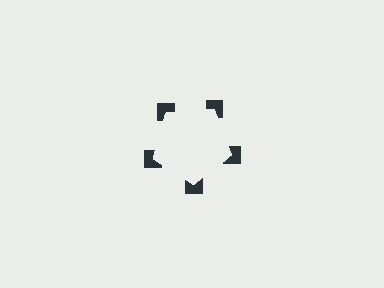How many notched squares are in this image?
There are 5 — one at each vertex of the illusory pentagon.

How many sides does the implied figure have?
5 sides.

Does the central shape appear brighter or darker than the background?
It typically appears slightly brighter than the background, even though no actual brightness change is drawn.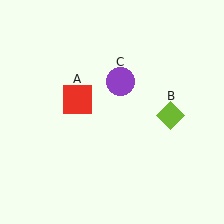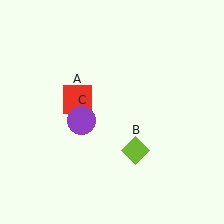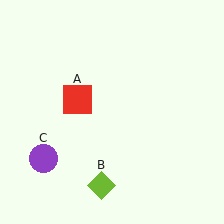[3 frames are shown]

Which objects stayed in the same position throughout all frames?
Red square (object A) remained stationary.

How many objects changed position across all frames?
2 objects changed position: lime diamond (object B), purple circle (object C).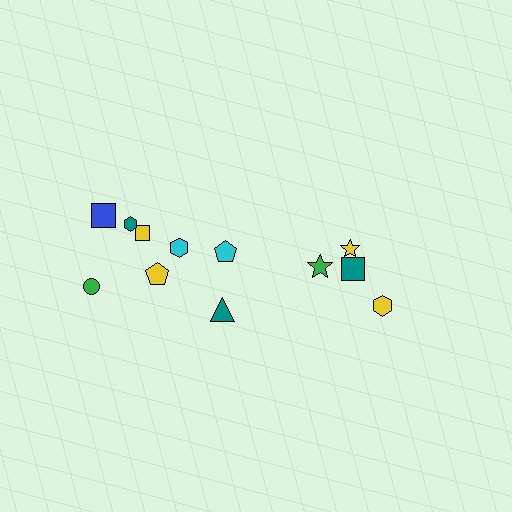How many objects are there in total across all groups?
There are 12 objects.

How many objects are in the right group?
There are 4 objects.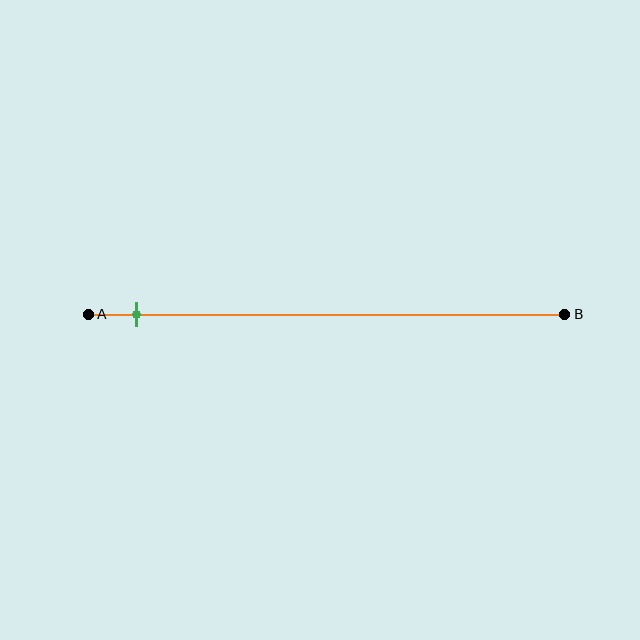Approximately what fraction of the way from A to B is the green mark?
The green mark is approximately 10% of the way from A to B.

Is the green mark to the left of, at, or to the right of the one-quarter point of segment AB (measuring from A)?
The green mark is to the left of the one-quarter point of segment AB.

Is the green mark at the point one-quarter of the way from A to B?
No, the mark is at about 10% from A, not at the 25% one-quarter point.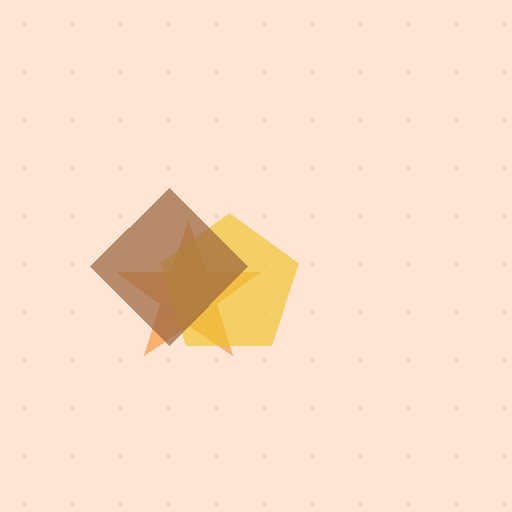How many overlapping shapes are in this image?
There are 3 overlapping shapes in the image.